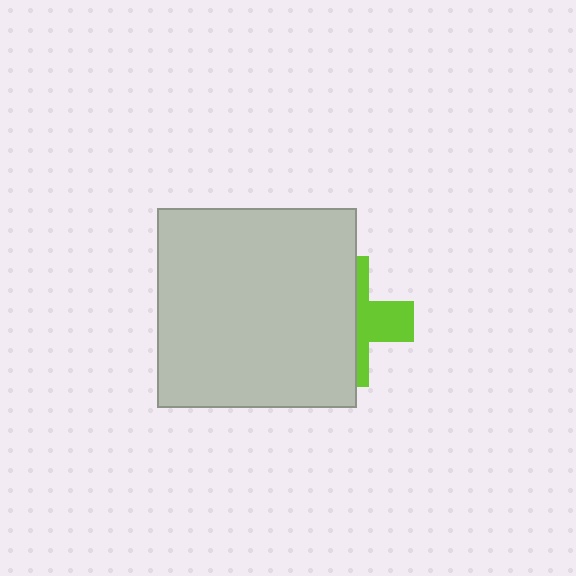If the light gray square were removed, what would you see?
You would see the complete lime cross.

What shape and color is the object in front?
The object in front is a light gray square.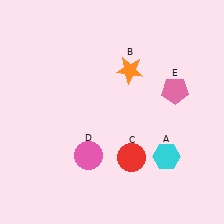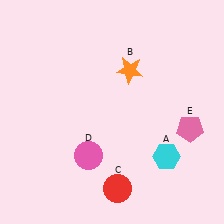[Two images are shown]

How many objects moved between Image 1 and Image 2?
2 objects moved between the two images.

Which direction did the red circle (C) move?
The red circle (C) moved down.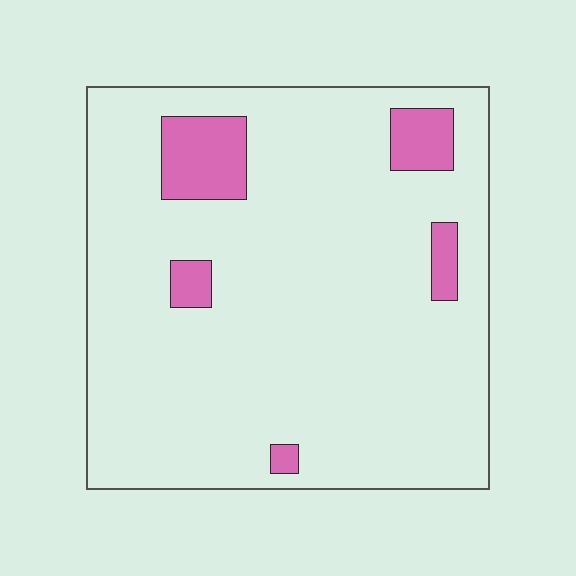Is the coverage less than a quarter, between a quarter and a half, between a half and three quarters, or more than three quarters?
Less than a quarter.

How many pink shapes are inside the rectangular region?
5.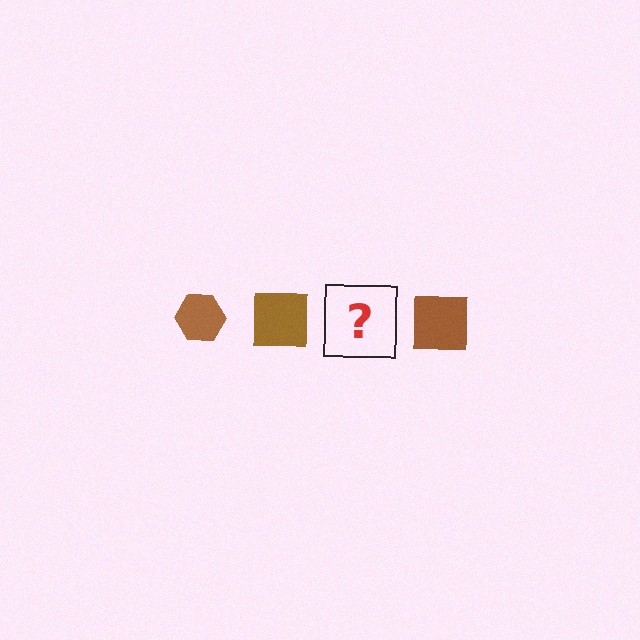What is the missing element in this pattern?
The missing element is a brown hexagon.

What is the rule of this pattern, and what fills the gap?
The rule is that the pattern cycles through hexagon, square shapes in brown. The gap should be filled with a brown hexagon.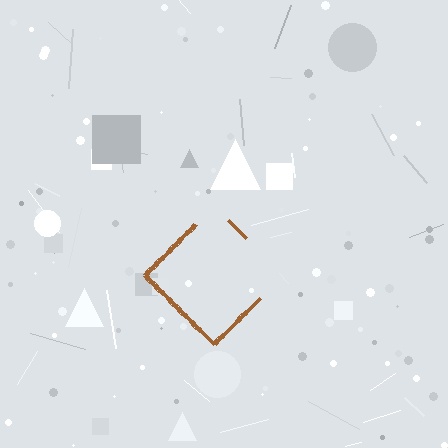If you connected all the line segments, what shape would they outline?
They would outline a diamond.